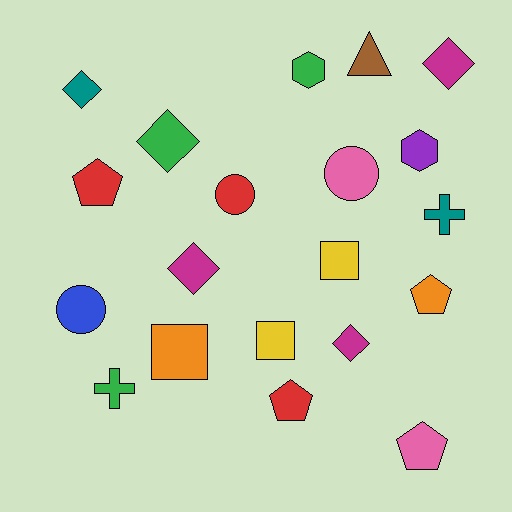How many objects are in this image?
There are 20 objects.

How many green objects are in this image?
There are 3 green objects.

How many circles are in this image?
There are 3 circles.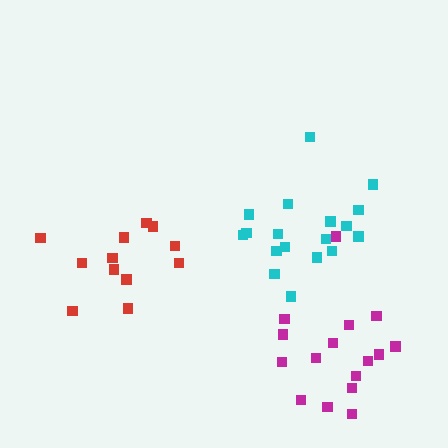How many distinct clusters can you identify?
There are 3 distinct clusters.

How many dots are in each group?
Group 1: 16 dots, Group 2: 12 dots, Group 3: 18 dots (46 total).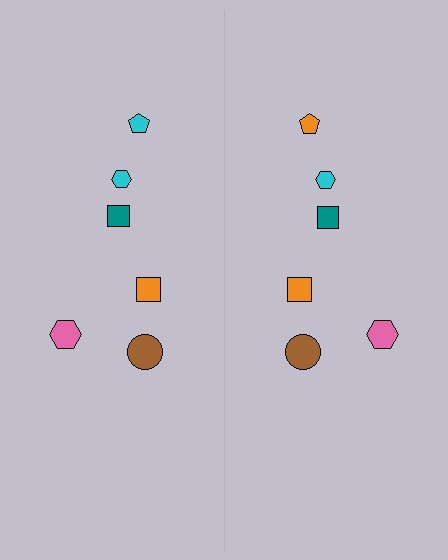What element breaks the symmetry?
The orange pentagon on the right side breaks the symmetry — its mirror counterpart is cyan.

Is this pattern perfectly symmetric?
No, the pattern is not perfectly symmetric. The orange pentagon on the right side breaks the symmetry — its mirror counterpart is cyan.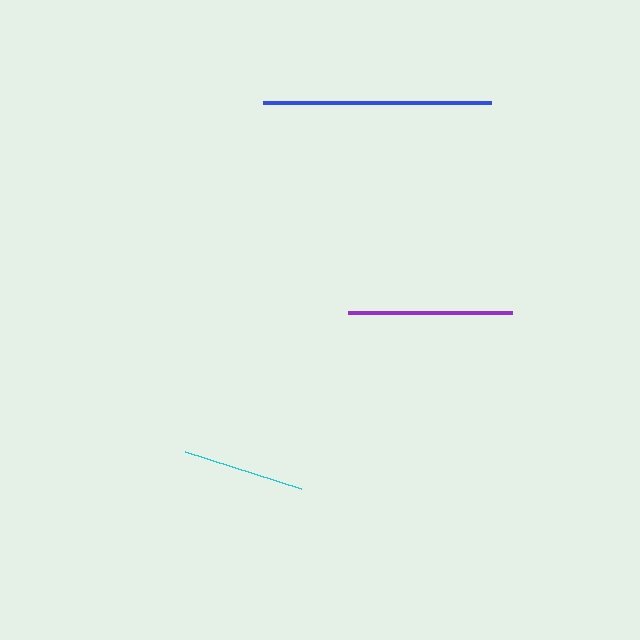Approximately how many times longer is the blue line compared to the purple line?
The blue line is approximately 1.4 times the length of the purple line.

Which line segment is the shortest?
The cyan line is the shortest at approximately 121 pixels.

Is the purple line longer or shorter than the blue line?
The blue line is longer than the purple line.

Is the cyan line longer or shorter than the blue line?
The blue line is longer than the cyan line.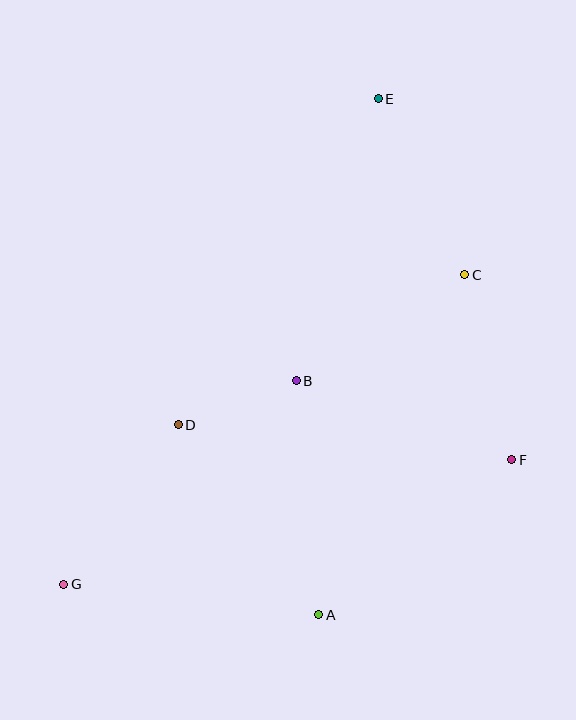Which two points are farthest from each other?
Points E and G are farthest from each other.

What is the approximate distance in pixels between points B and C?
The distance between B and C is approximately 199 pixels.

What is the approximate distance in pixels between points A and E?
The distance between A and E is approximately 519 pixels.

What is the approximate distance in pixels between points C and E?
The distance between C and E is approximately 196 pixels.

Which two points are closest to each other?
Points B and D are closest to each other.